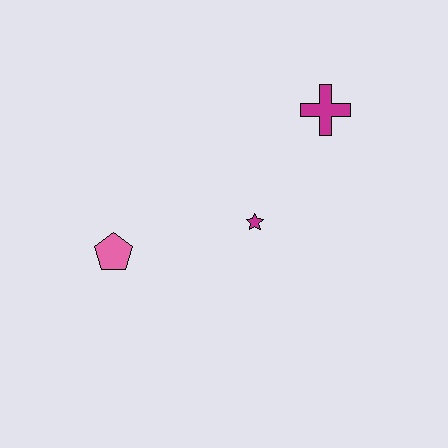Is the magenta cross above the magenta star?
Yes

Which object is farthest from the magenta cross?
The pink pentagon is farthest from the magenta cross.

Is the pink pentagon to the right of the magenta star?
No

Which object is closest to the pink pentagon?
The magenta star is closest to the pink pentagon.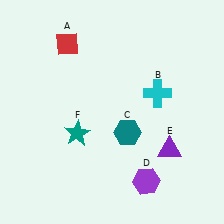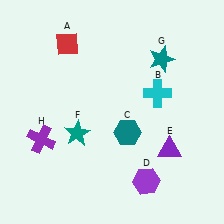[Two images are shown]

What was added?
A teal star (G), a purple cross (H) were added in Image 2.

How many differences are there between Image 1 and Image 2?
There are 2 differences between the two images.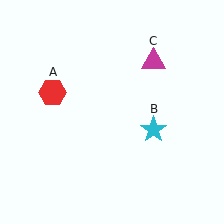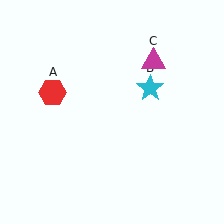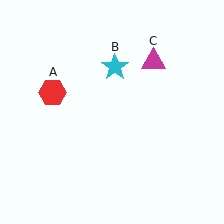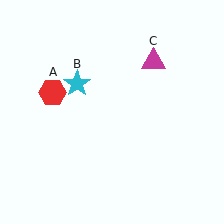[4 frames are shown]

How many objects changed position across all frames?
1 object changed position: cyan star (object B).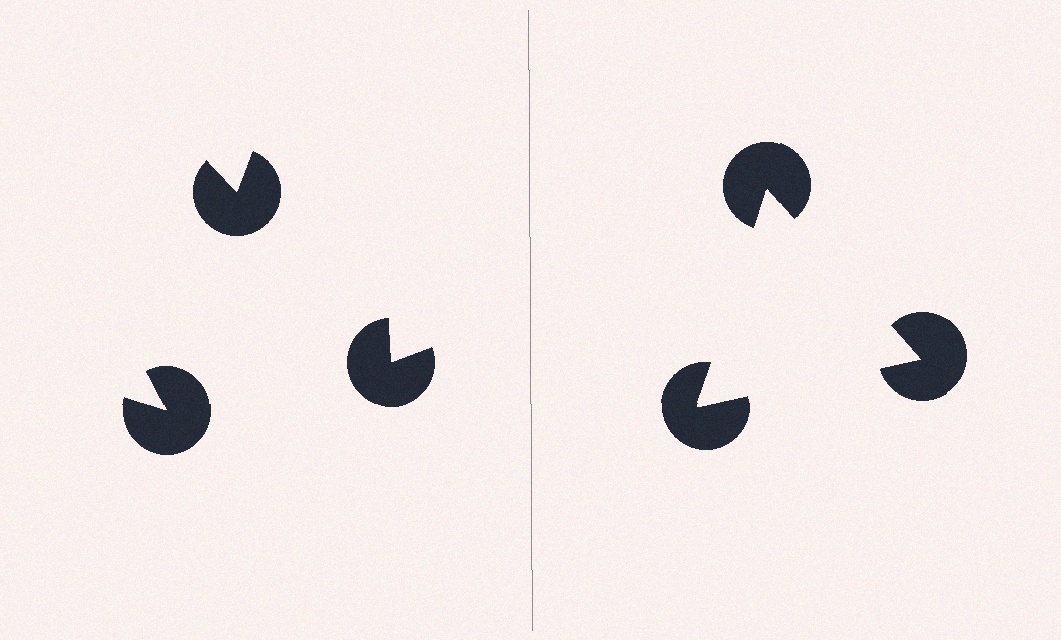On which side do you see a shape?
An illusory triangle appears on the right side. On the left side the wedge cuts are rotated, so no coherent shape forms.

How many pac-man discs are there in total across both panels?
6 — 3 on each side.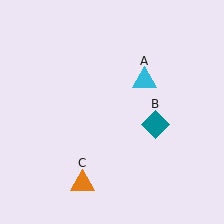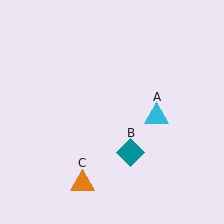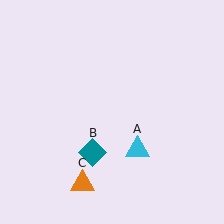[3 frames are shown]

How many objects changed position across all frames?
2 objects changed position: cyan triangle (object A), teal diamond (object B).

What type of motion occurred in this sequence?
The cyan triangle (object A), teal diamond (object B) rotated clockwise around the center of the scene.